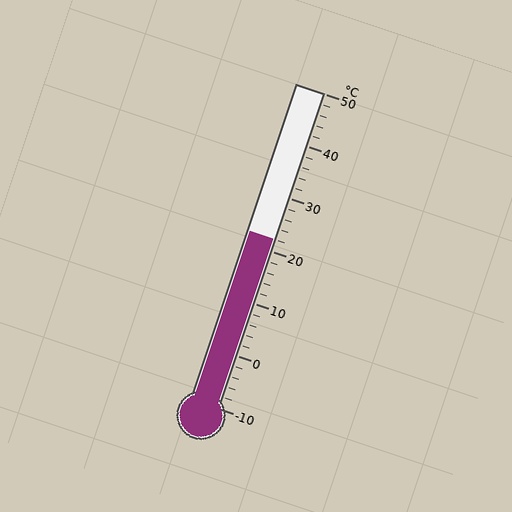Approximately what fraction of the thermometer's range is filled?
The thermometer is filled to approximately 55% of its range.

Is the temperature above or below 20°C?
The temperature is above 20°C.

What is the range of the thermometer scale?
The thermometer scale ranges from -10°C to 50°C.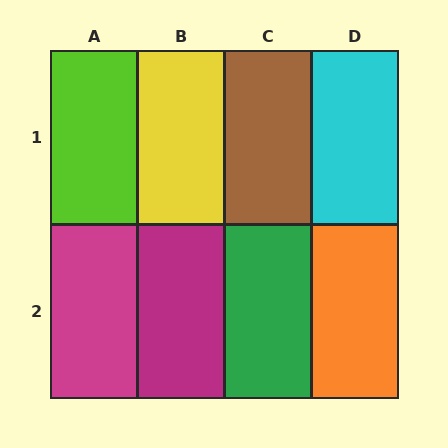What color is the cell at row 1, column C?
Brown.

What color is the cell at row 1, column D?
Cyan.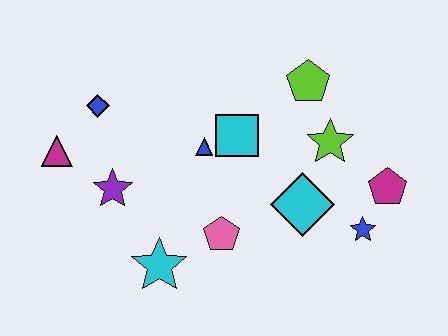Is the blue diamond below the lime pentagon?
Yes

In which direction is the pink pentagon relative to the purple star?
The pink pentagon is to the right of the purple star.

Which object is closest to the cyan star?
The pink pentagon is closest to the cyan star.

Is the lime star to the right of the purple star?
Yes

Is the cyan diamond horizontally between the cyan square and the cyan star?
No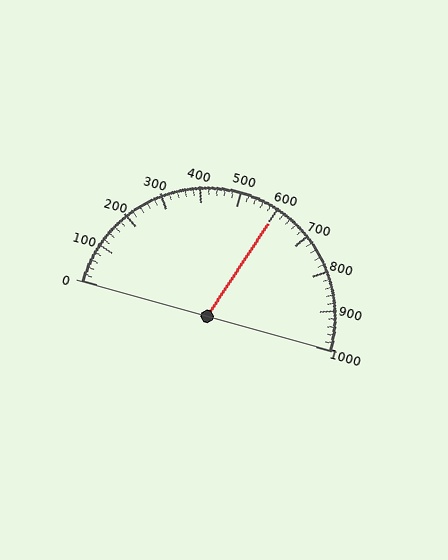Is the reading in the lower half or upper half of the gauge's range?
The reading is in the upper half of the range (0 to 1000).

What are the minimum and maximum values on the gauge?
The gauge ranges from 0 to 1000.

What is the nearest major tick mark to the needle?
The nearest major tick mark is 600.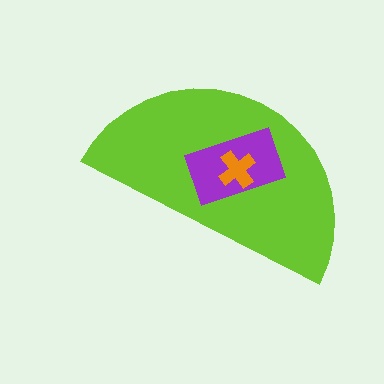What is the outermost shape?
The lime semicircle.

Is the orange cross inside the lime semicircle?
Yes.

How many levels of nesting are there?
3.